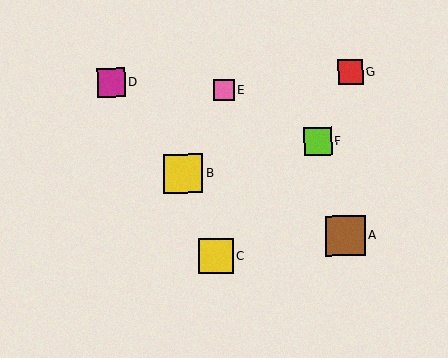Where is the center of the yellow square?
The center of the yellow square is at (216, 256).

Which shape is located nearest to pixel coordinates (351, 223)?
The brown square (labeled A) at (345, 236) is nearest to that location.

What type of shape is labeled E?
Shape E is a pink square.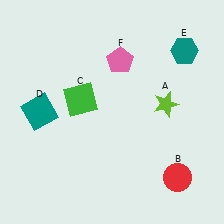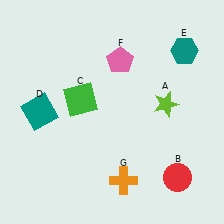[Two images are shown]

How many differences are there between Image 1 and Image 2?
There is 1 difference between the two images.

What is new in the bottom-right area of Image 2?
An orange cross (G) was added in the bottom-right area of Image 2.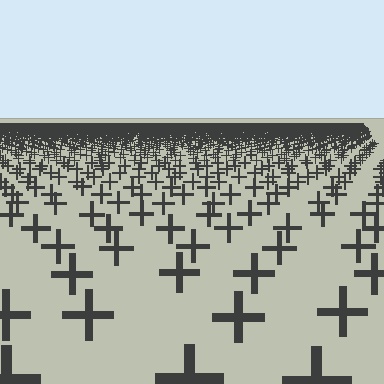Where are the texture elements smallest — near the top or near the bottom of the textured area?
Near the top.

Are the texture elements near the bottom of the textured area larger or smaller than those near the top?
Larger. Near the bottom, elements are closer to the viewer and appear at a bigger on-screen size.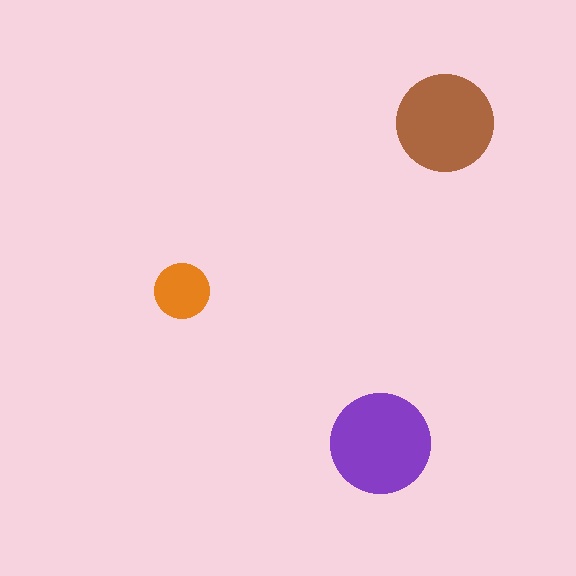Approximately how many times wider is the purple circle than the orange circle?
About 2 times wider.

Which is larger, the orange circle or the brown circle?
The brown one.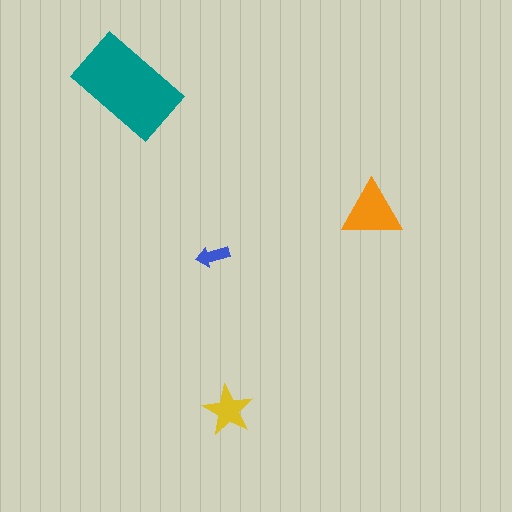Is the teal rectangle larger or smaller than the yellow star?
Larger.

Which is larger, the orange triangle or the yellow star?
The orange triangle.